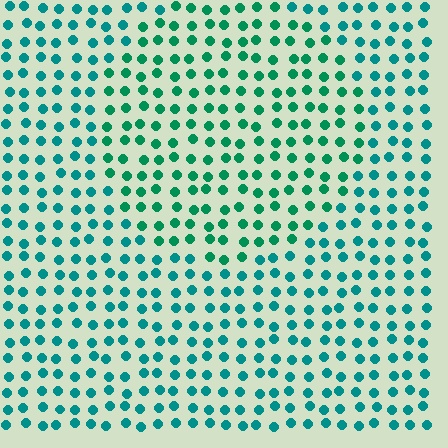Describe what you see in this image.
The image is filled with small teal elements in a uniform arrangement. A circle-shaped region is visible where the elements are tinted to a slightly different hue, forming a subtle color boundary.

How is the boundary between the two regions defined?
The boundary is defined purely by a slight shift in hue (about 24 degrees). Spacing, size, and orientation are identical on both sides.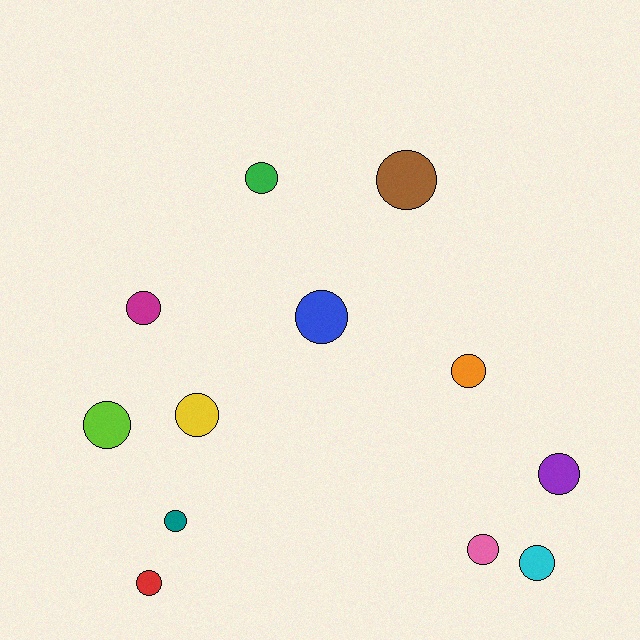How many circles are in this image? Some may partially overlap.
There are 12 circles.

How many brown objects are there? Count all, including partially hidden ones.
There is 1 brown object.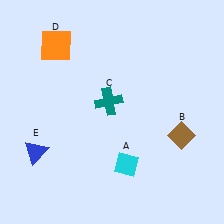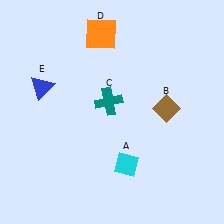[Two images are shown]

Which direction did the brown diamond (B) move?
The brown diamond (B) moved up.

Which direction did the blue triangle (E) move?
The blue triangle (E) moved up.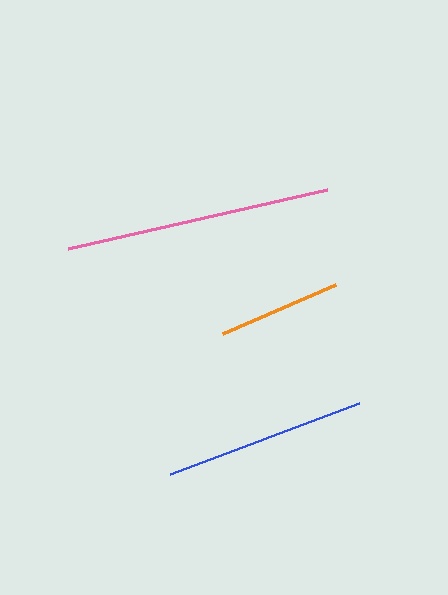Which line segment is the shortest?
The orange line is the shortest at approximately 123 pixels.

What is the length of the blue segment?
The blue segment is approximately 202 pixels long.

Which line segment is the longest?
The pink line is the longest at approximately 265 pixels.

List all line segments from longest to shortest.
From longest to shortest: pink, blue, orange.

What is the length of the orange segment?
The orange segment is approximately 123 pixels long.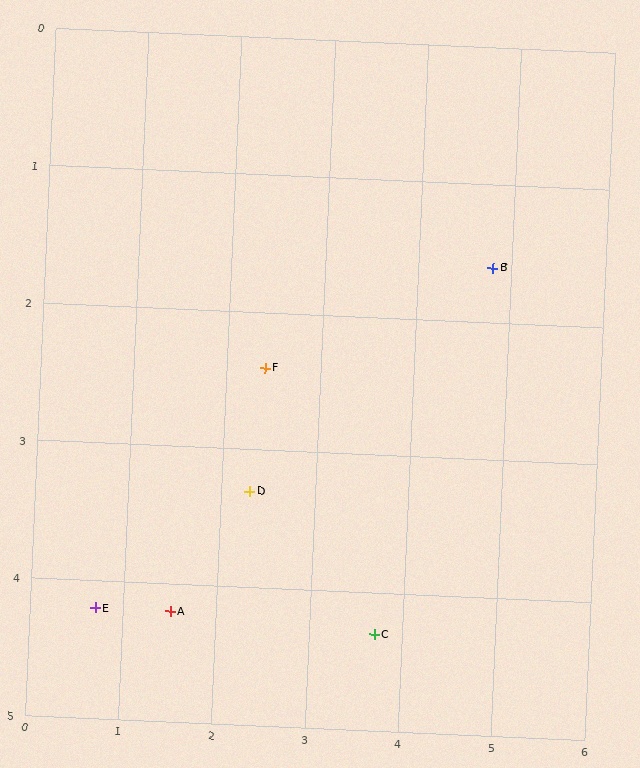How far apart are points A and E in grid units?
Points A and E are about 0.8 grid units apart.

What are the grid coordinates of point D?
Point D is at approximately (2.3, 3.3).